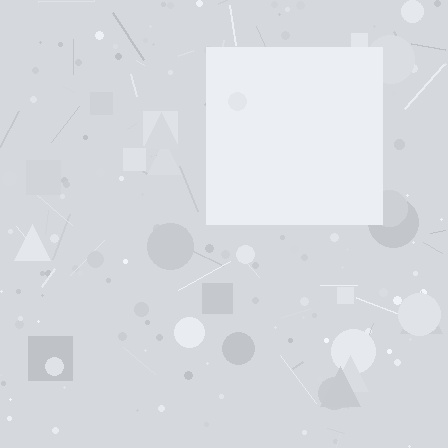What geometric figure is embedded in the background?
A square is embedded in the background.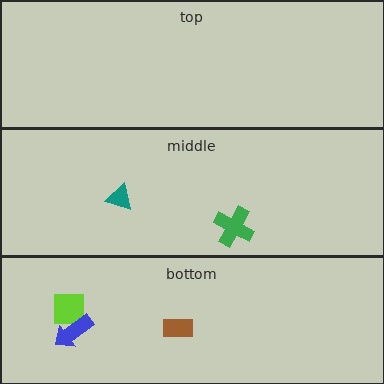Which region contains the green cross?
The middle region.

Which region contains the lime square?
The bottom region.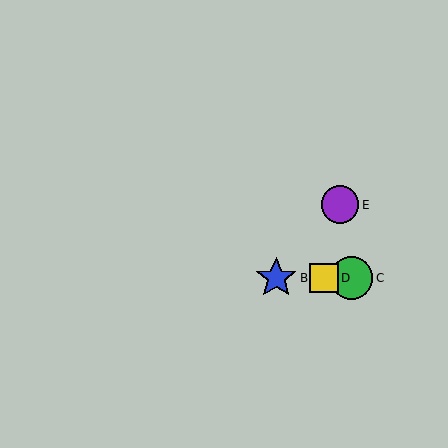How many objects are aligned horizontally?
4 objects (A, B, C, D) are aligned horizontally.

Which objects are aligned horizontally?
Objects A, B, C, D are aligned horizontally.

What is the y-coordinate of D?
Object D is at y≈278.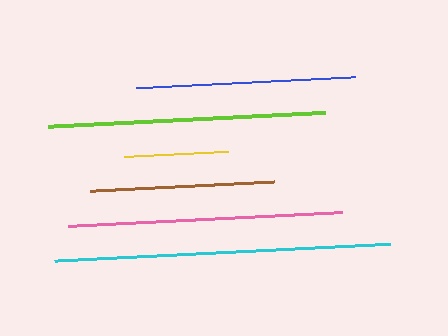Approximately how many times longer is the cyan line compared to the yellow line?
The cyan line is approximately 3.2 times the length of the yellow line.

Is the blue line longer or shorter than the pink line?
The pink line is longer than the blue line.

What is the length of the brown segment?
The brown segment is approximately 184 pixels long.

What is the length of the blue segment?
The blue segment is approximately 219 pixels long.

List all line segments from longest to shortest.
From longest to shortest: cyan, lime, pink, blue, brown, yellow.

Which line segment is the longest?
The cyan line is the longest at approximately 335 pixels.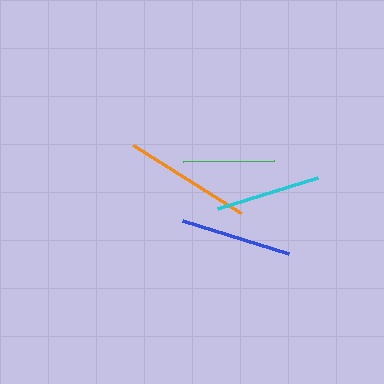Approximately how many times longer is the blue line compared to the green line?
The blue line is approximately 1.2 times the length of the green line.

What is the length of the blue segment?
The blue segment is approximately 111 pixels long.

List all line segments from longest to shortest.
From longest to shortest: orange, blue, cyan, green.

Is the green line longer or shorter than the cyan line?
The cyan line is longer than the green line.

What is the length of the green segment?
The green segment is approximately 92 pixels long.